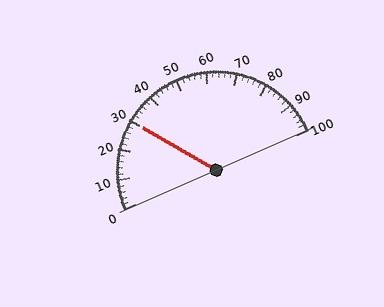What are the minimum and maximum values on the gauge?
The gauge ranges from 0 to 100.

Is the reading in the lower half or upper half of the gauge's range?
The reading is in the lower half of the range (0 to 100).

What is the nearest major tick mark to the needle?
The nearest major tick mark is 30.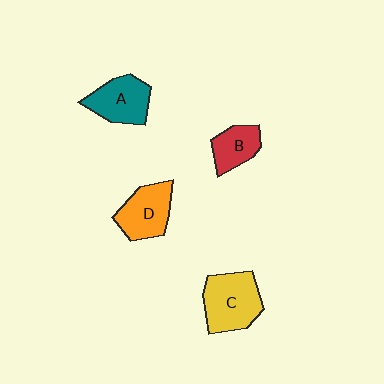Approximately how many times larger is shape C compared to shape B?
Approximately 1.7 times.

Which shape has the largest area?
Shape C (yellow).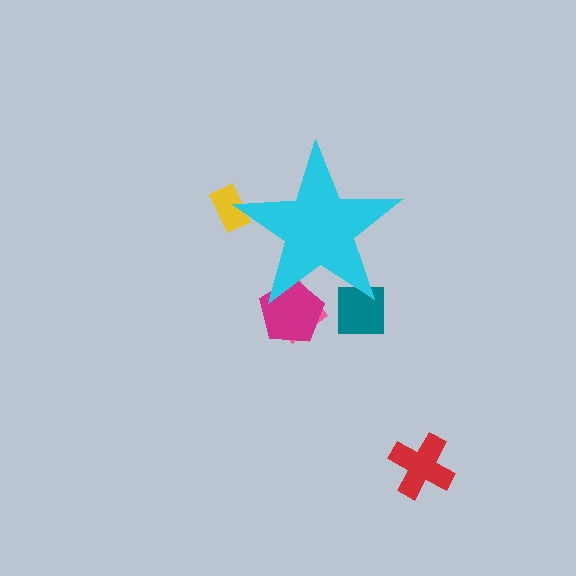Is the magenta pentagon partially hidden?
Yes, the magenta pentagon is partially hidden behind the cyan star.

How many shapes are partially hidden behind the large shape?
4 shapes are partially hidden.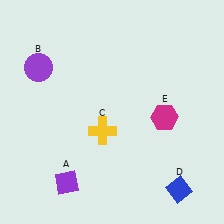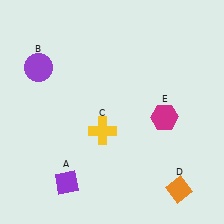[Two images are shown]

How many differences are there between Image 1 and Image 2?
There is 1 difference between the two images.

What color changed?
The diamond (D) changed from blue in Image 1 to orange in Image 2.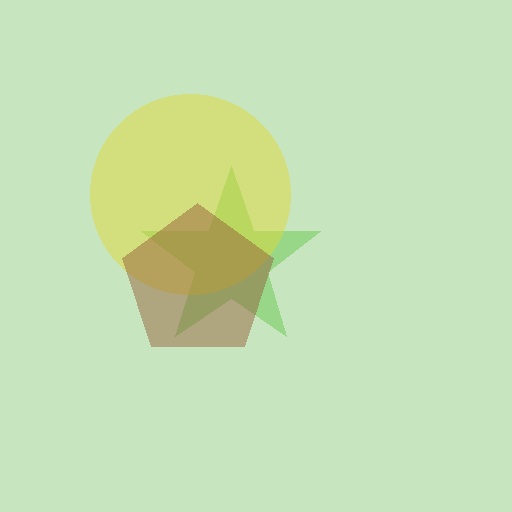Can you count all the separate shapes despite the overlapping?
Yes, there are 3 separate shapes.